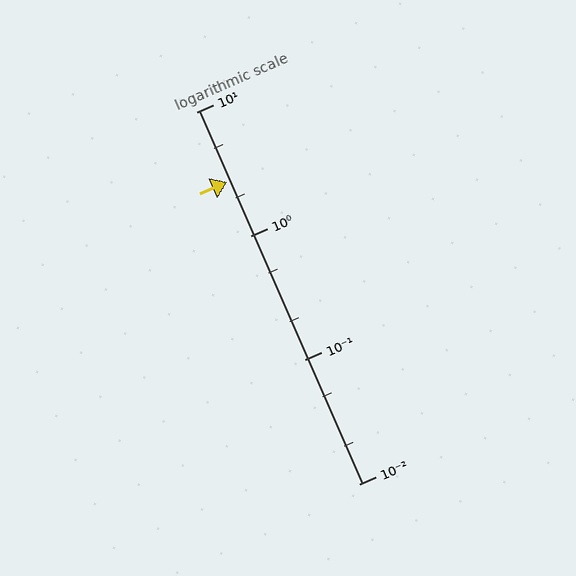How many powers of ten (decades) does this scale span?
The scale spans 3 decades, from 0.01 to 10.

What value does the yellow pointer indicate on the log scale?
The pointer indicates approximately 2.7.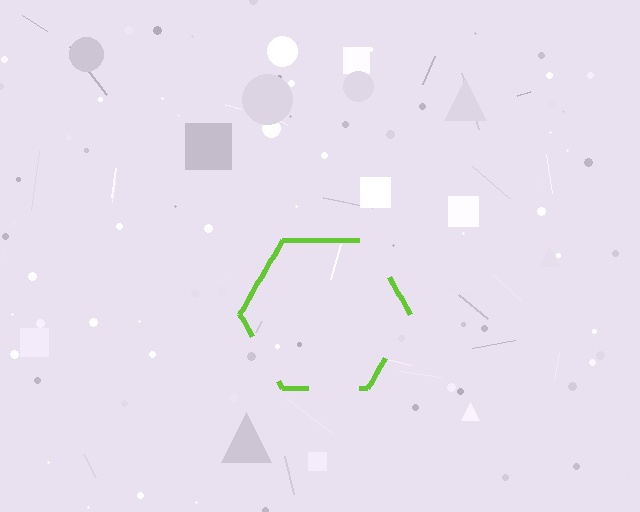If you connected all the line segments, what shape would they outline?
They would outline a hexagon.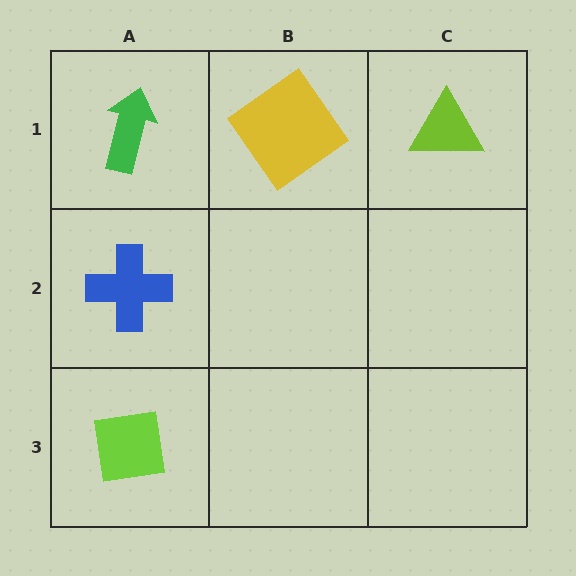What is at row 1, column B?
A yellow diamond.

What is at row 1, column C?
A lime triangle.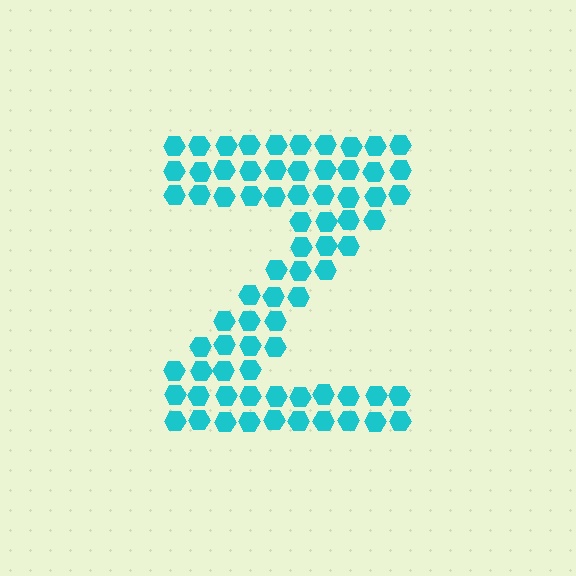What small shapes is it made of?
It is made of small hexagons.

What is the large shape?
The large shape is the letter Z.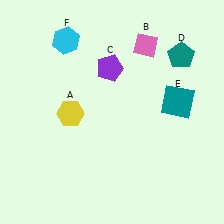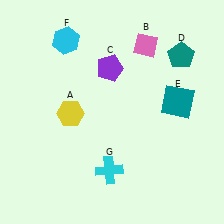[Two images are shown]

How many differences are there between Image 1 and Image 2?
There is 1 difference between the two images.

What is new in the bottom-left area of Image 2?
A cyan cross (G) was added in the bottom-left area of Image 2.